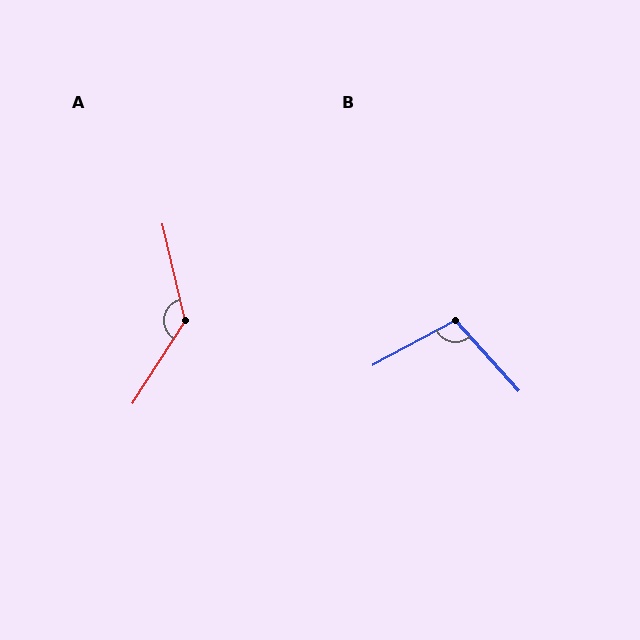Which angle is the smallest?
B, at approximately 104 degrees.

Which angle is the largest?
A, at approximately 135 degrees.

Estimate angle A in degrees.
Approximately 135 degrees.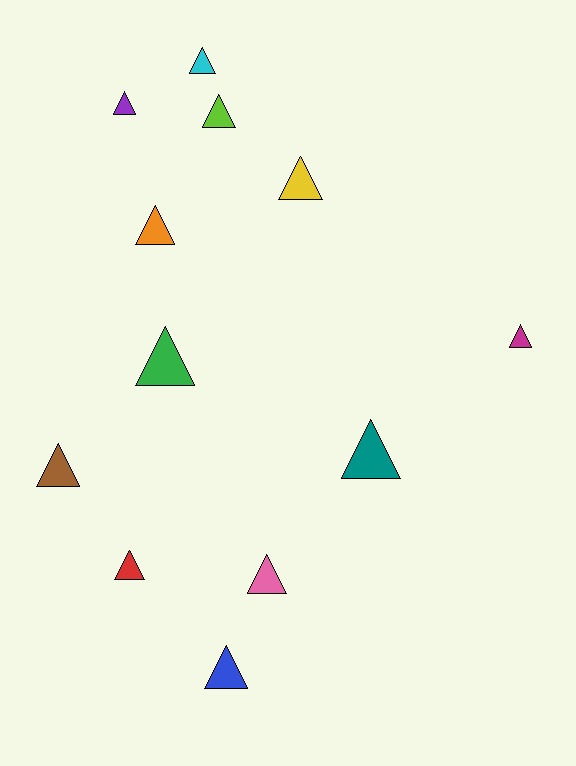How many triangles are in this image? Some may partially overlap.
There are 12 triangles.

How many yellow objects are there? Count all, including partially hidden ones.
There is 1 yellow object.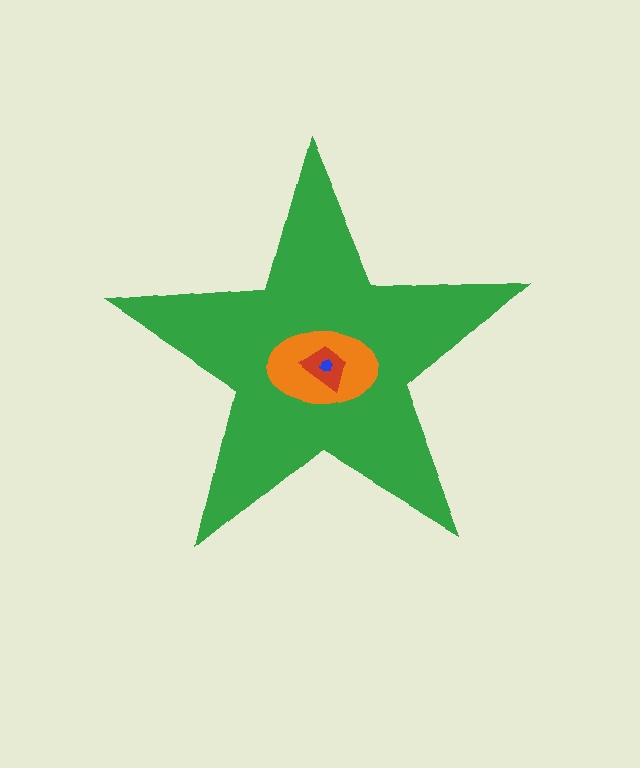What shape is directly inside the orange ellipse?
The red trapezoid.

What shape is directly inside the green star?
The orange ellipse.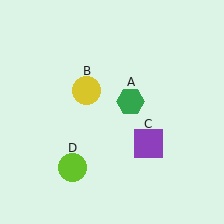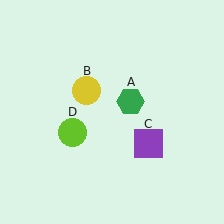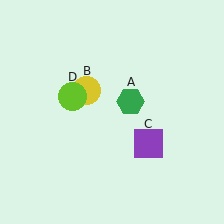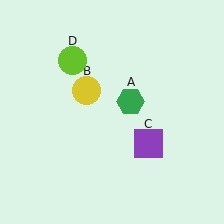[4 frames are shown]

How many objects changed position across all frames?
1 object changed position: lime circle (object D).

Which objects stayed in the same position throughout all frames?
Green hexagon (object A) and yellow circle (object B) and purple square (object C) remained stationary.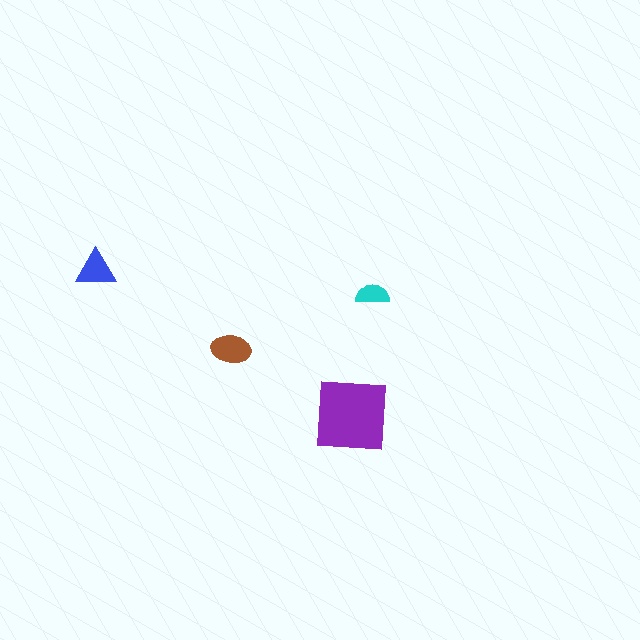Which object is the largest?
The purple square.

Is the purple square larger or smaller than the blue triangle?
Larger.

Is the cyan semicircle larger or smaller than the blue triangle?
Smaller.